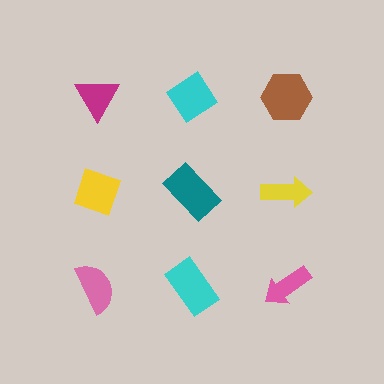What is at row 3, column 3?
A pink arrow.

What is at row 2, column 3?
A yellow arrow.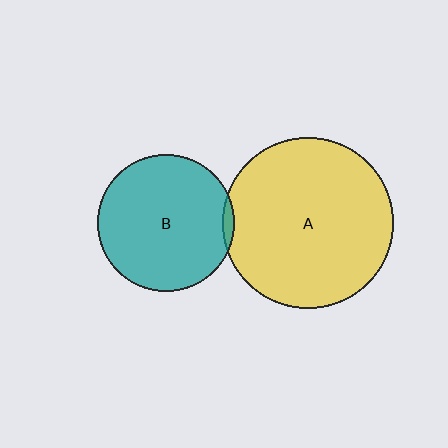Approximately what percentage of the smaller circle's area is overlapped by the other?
Approximately 5%.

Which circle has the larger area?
Circle A (yellow).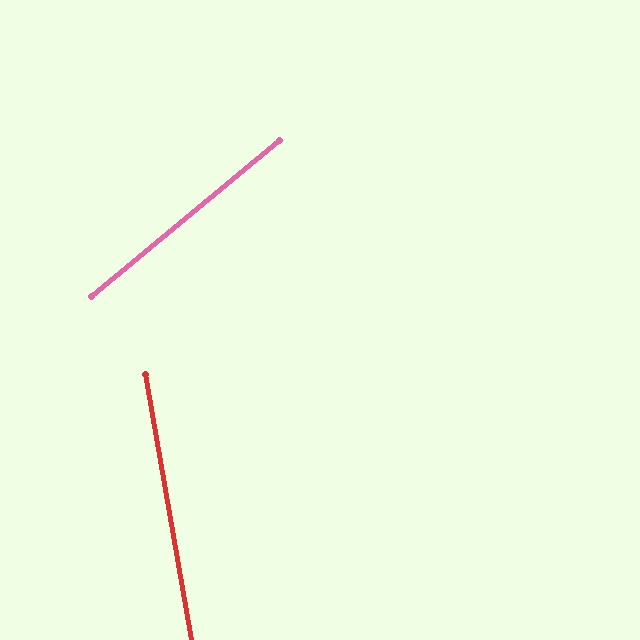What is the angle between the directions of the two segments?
Approximately 60 degrees.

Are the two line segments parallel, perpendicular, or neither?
Neither parallel nor perpendicular — they differ by about 60°.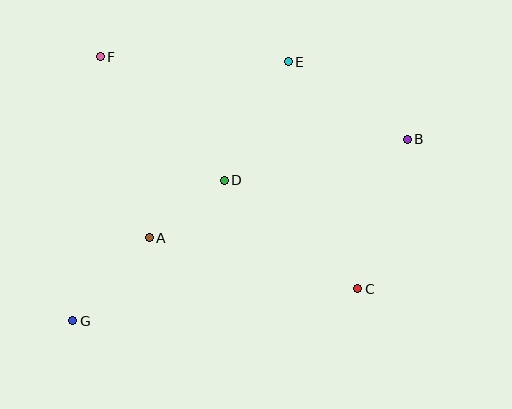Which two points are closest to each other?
Points A and D are closest to each other.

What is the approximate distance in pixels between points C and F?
The distance between C and F is approximately 347 pixels.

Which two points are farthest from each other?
Points B and G are farthest from each other.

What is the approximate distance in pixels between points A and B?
The distance between A and B is approximately 276 pixels.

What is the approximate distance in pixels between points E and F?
The distance between E and F is approximately 188 pixels.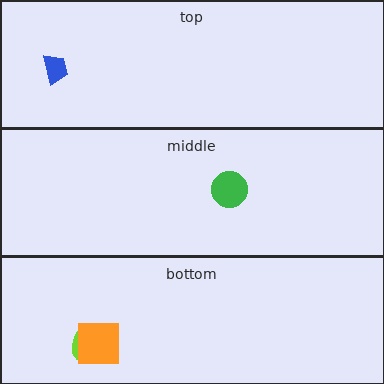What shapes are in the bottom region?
The lime ellipse, the orange square.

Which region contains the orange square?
The bottom region.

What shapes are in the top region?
The blue trapezoid.